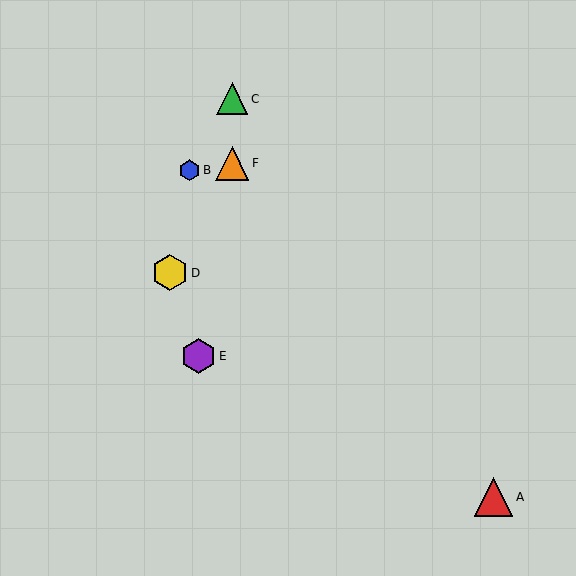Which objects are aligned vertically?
Objects C, F are aligned vertically.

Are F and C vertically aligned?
Yes, both are at x≈232.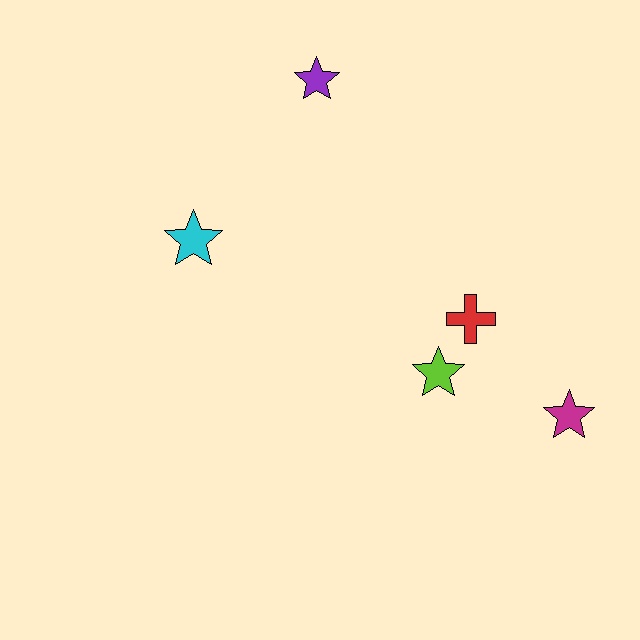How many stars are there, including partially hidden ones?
There are 4 stars.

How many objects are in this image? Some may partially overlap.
There are 5 objects.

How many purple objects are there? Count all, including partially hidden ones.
There is 1 purple object.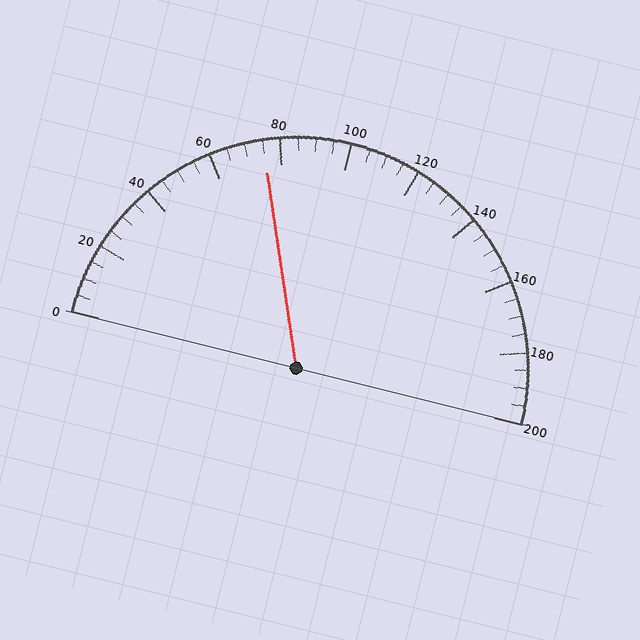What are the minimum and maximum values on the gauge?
The gauge ranges from 0 to 200.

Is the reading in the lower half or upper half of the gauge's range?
The reading is in the lower half of the range (0 to 200).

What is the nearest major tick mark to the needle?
The nearest major tick mark is 80.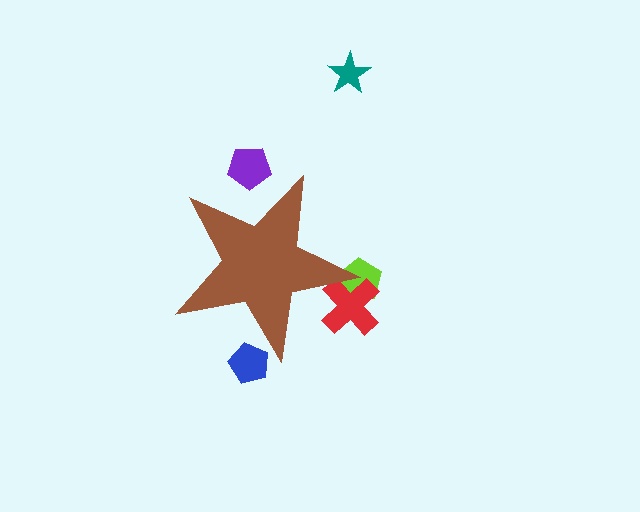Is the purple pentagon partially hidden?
Yes, the purple pentagon is partially hidden behind the brown star.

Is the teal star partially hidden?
No, the teal star is fully visible.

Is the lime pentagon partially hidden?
Yes, the lime pentagon is partially hidden behind the brown star.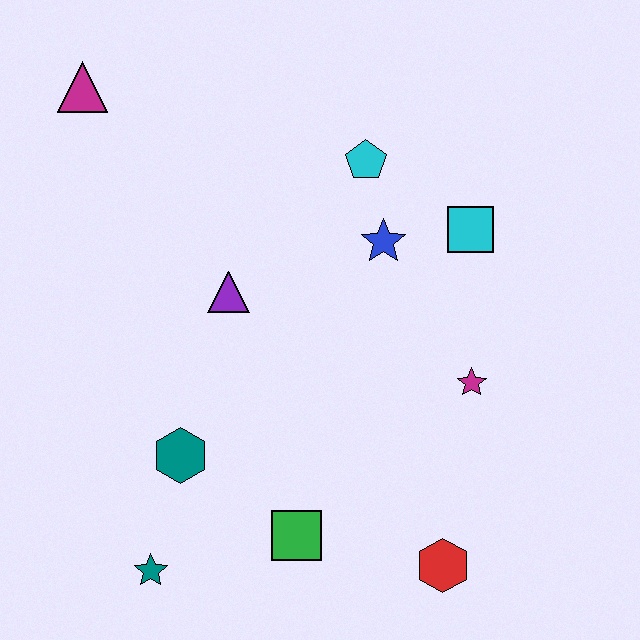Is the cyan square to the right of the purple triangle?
Yes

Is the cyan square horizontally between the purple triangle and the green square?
No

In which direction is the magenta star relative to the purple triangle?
The magenta star is to the right of the purple triangle.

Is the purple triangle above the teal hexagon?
Yes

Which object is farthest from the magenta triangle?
The red hexagon is farthest from the magenta triangle.